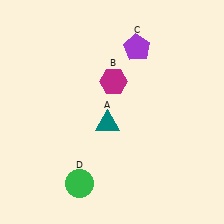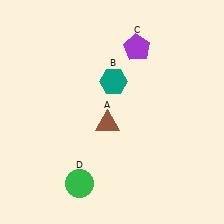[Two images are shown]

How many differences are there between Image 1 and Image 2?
There are 2 differences between the two images.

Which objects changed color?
A changed from teal to brown. B changed from magenta to teal.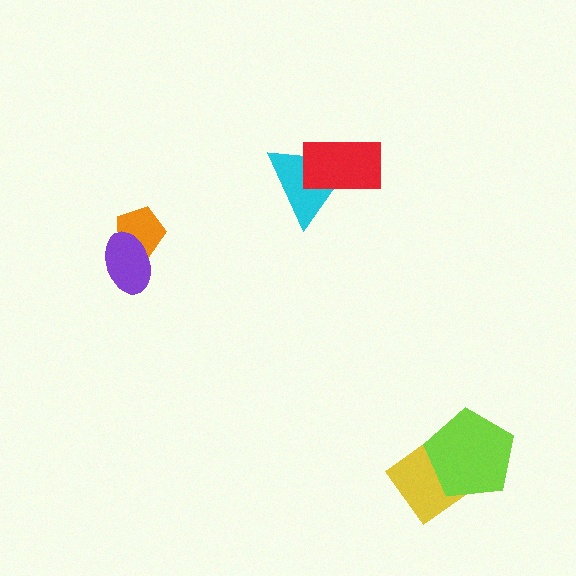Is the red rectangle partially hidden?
No, no other shape covers it.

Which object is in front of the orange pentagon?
The purple ellipse is in front of the orange pentagon.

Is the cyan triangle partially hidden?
Yes, it is partially covered by another shape.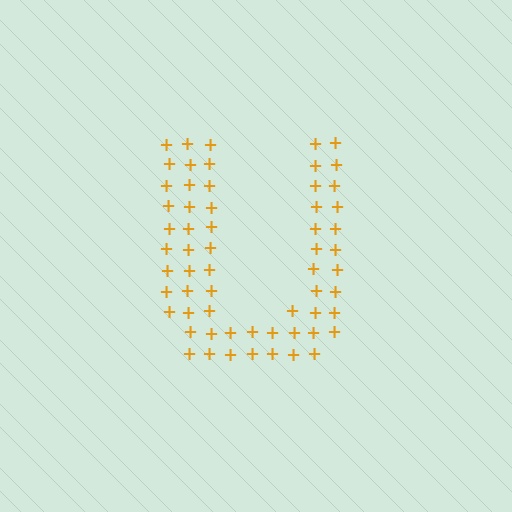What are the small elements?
The small elements are plus signs.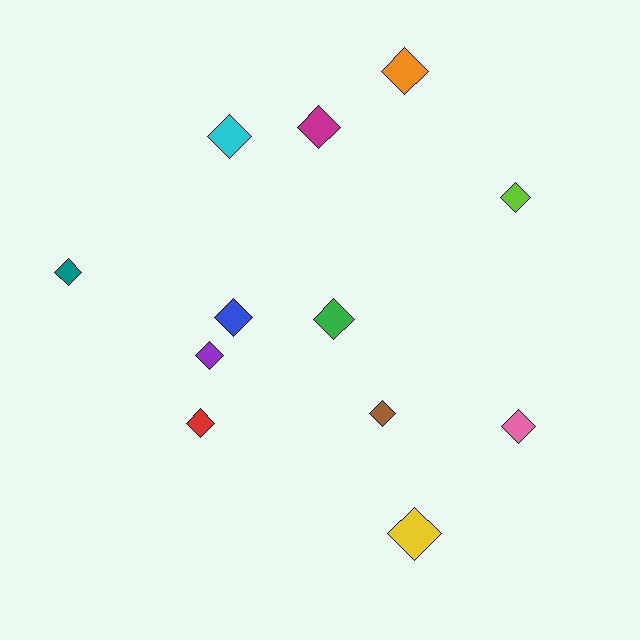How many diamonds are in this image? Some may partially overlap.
There are 12 diamonds.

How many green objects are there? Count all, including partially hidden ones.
There is 1 green object.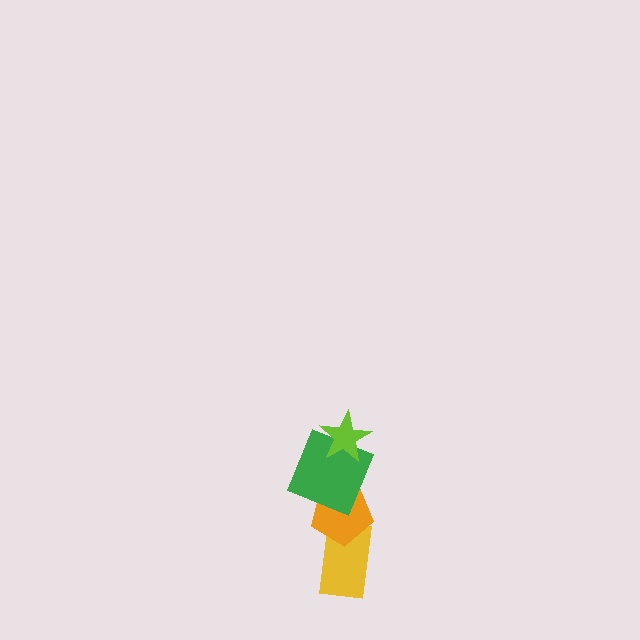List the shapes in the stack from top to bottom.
From top to bottom: the lime star, the green square, the orange pentagon, the yellow rectangle.